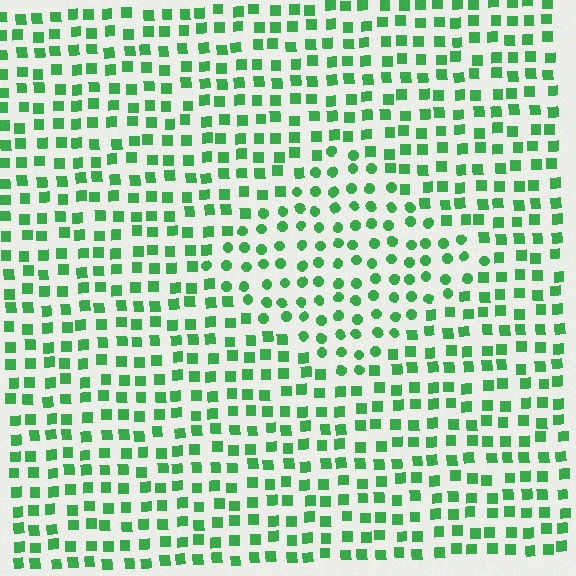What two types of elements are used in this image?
The image uses circles inside the diamond region and squares outside it.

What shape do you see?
I see a diamond.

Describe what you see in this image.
The image is filled with small green elements arranged in a uniform grid. A diamond-shaped region contains circles, while the surrounding area contains squares. The boundary is defined purely by the change in element shape.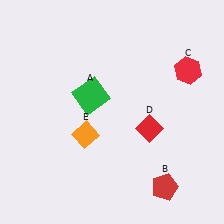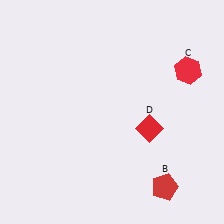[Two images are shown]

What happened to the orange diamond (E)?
The orange diamond (E) was removed in Image 2. It was in the bottom-left area of Image 1.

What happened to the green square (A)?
The green square (A) was removed in Image 2. It was in the top-left area of Image 1.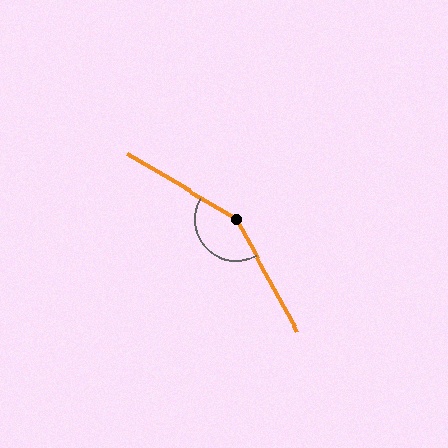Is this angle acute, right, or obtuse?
It is obtuse.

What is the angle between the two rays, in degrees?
Approximately 149 degrees.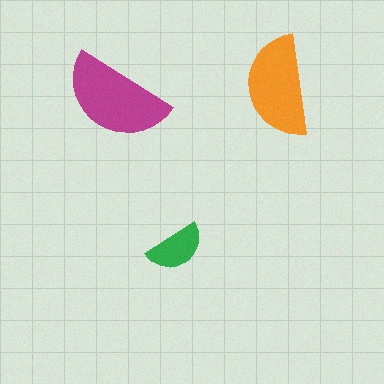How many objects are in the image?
There are 3 objects in the image.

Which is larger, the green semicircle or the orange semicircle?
The orange one.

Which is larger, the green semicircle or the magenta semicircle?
The magenta one.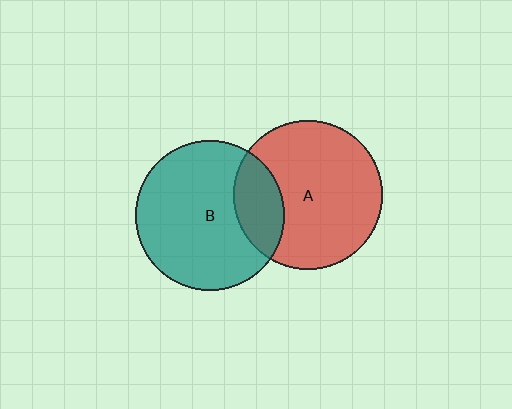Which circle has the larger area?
Circle B (teal).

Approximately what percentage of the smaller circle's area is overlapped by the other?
Approximately 20%.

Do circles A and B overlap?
Yes.